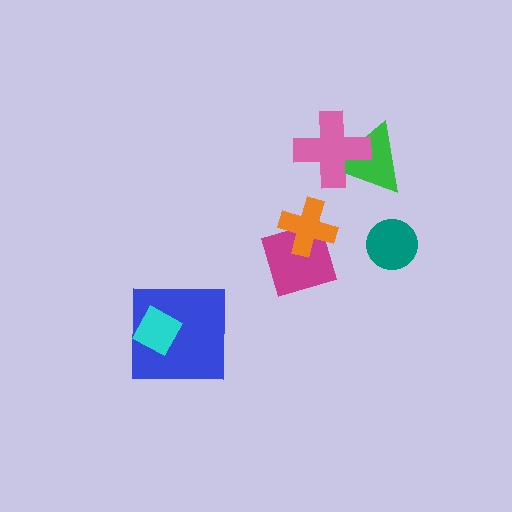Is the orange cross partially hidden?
No, no other shape covers it.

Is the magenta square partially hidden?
Yes, it is partially covered by another shape.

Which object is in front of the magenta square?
The orange cross is in front of the magenta square.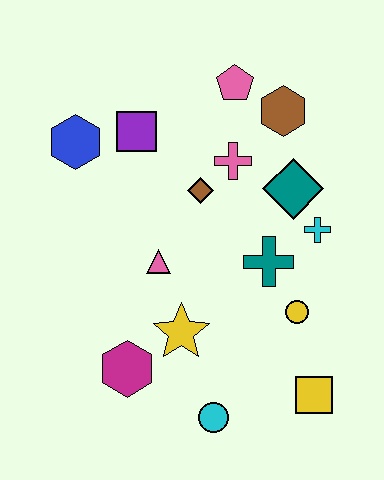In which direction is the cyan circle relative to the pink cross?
The cyan circle is below the pink cross.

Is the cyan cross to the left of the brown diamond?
No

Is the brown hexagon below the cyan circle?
No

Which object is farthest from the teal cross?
The blue hexagon is farthest from the teal cross.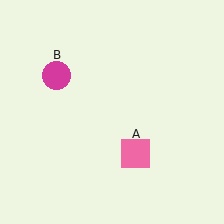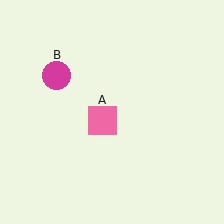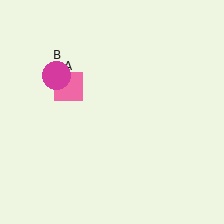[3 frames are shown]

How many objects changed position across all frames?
1 object changed position: pink square (object A).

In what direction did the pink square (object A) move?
The pink square (object A) moved up and to the left.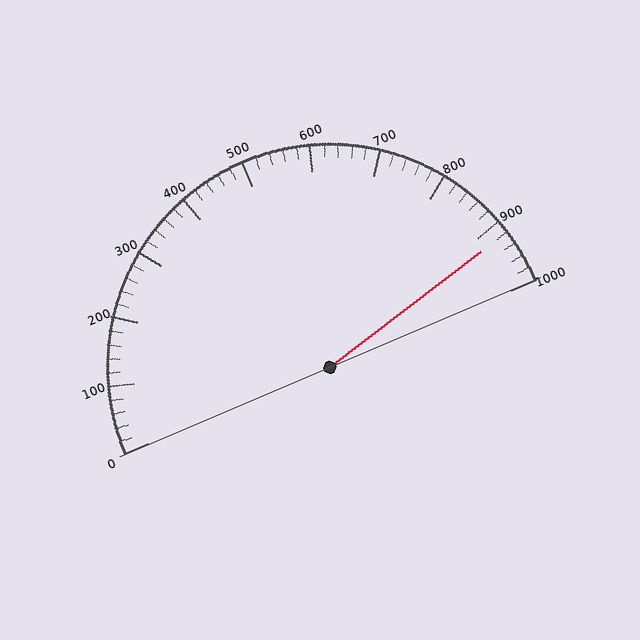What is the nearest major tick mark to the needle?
The nearest major tick mark is 900.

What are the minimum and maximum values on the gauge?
The gauge ranges from 0 to 1000.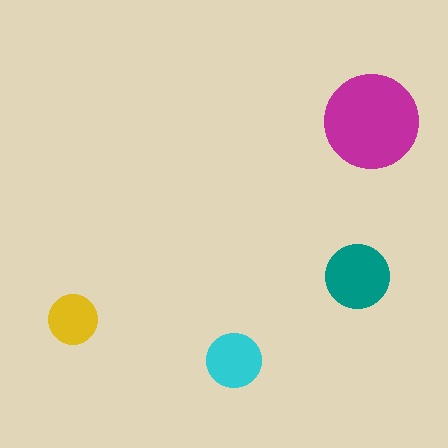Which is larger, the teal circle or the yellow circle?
The teal one.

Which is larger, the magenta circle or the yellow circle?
The magenta one.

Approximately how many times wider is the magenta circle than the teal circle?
About 1.5 times wider.